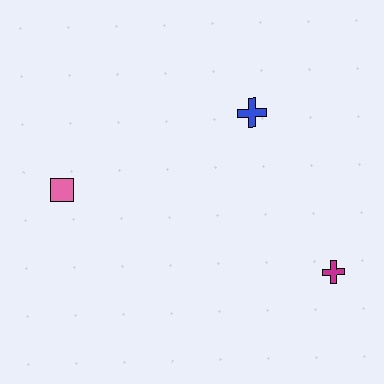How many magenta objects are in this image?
There is 1 magenta object.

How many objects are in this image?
There are 3 objects.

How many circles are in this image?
There are no circles.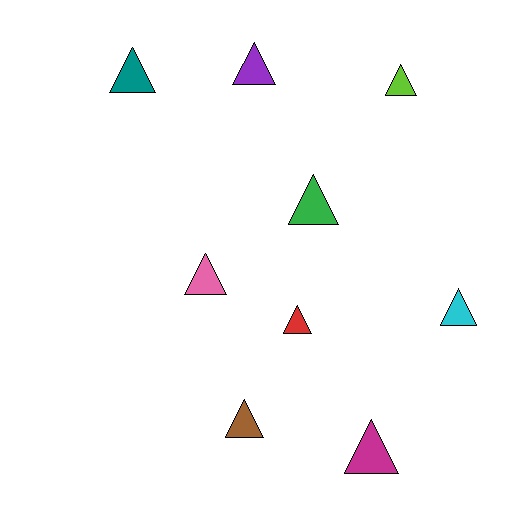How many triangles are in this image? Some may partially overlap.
There are 9 triangles.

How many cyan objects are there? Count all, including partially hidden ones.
There is 1 cyan object.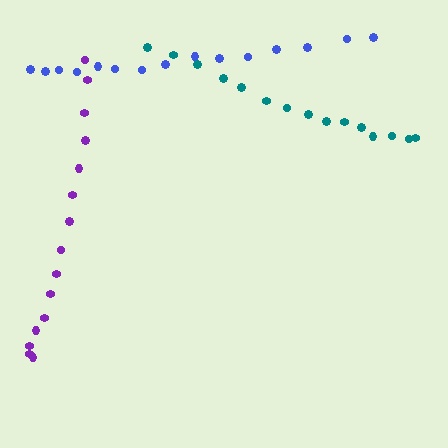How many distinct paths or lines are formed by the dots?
There are 3 distinct paths.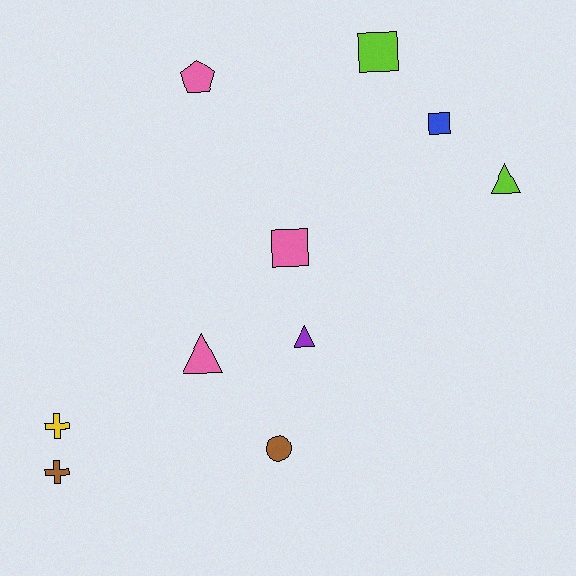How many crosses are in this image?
There are 2 crosses.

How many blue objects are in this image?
There is 1 blue object.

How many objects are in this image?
There are 10 objects.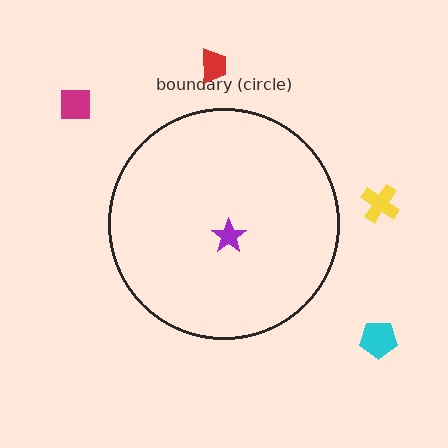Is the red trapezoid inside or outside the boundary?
Outside.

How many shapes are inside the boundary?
1 inside, 4 outside.